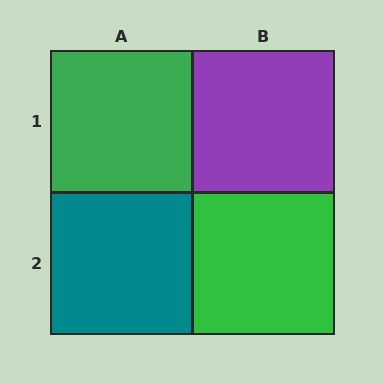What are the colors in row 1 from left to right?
Green, purple.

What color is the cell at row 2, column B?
Green.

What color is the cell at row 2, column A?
Teal.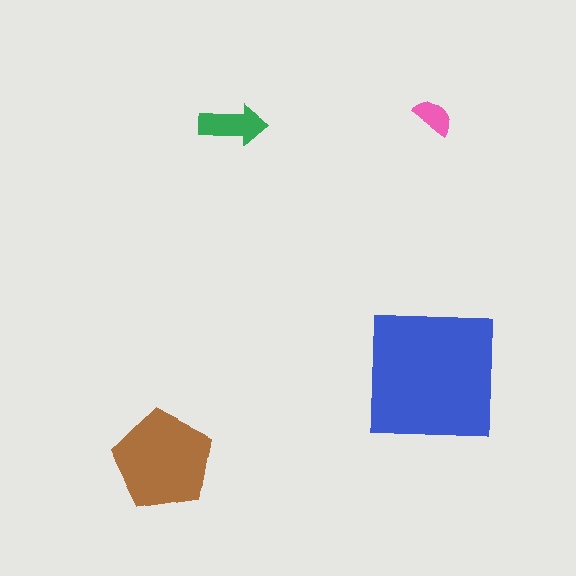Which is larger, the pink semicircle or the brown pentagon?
The brown pentagon.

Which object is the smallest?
The pink semicircle.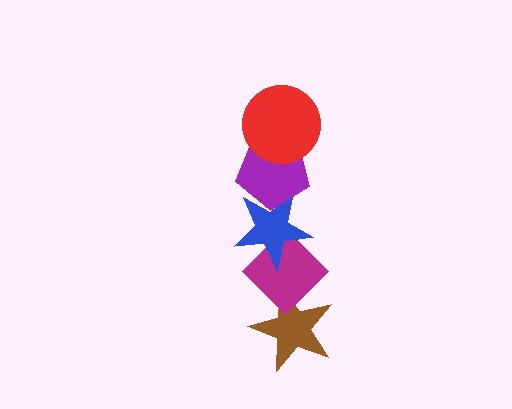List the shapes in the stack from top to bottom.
From top to bottom: the red circle, the purple pentagon, the blue star, the magenta diamond, the brown star.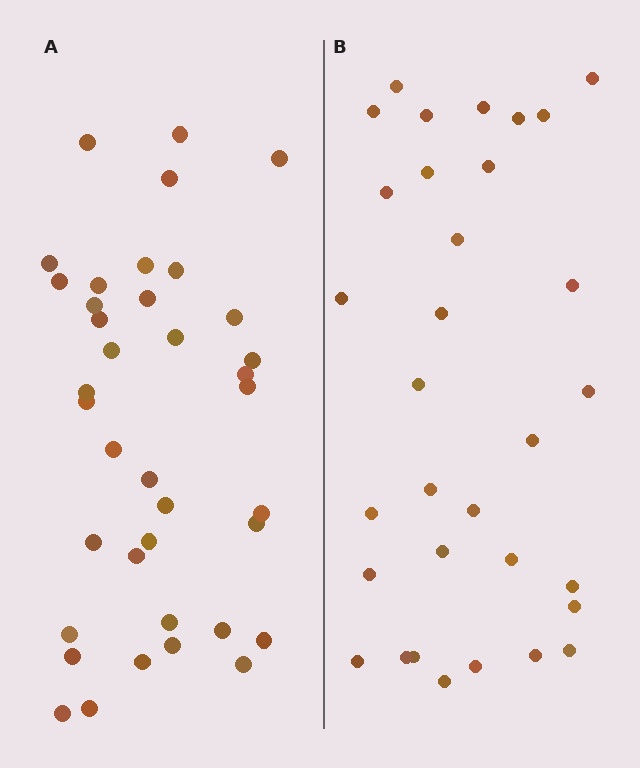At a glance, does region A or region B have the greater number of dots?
Region A (the left region) has more dots.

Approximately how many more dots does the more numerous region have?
Region A has about 6 more dots than region B.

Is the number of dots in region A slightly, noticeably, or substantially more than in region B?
Region A has only slightly more — the two regions are fairly close. The ratio is roughly 1.2 to 1.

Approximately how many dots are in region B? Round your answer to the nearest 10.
About 30 dots. (The exact count is 32, which rounds to 30.)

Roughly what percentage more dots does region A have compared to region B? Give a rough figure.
About 20% more.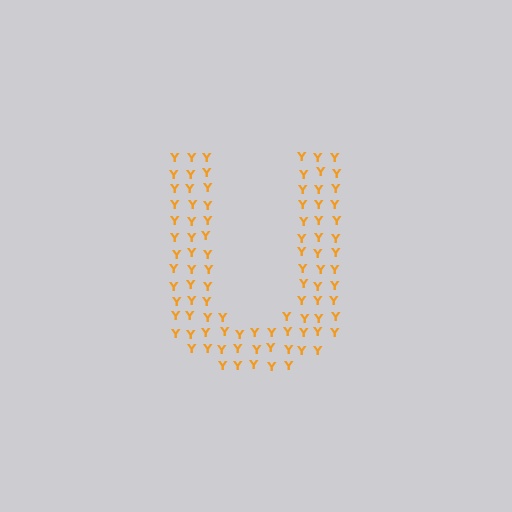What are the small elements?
The small elements are letter Y's.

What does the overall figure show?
The overall figure shows the letter U.